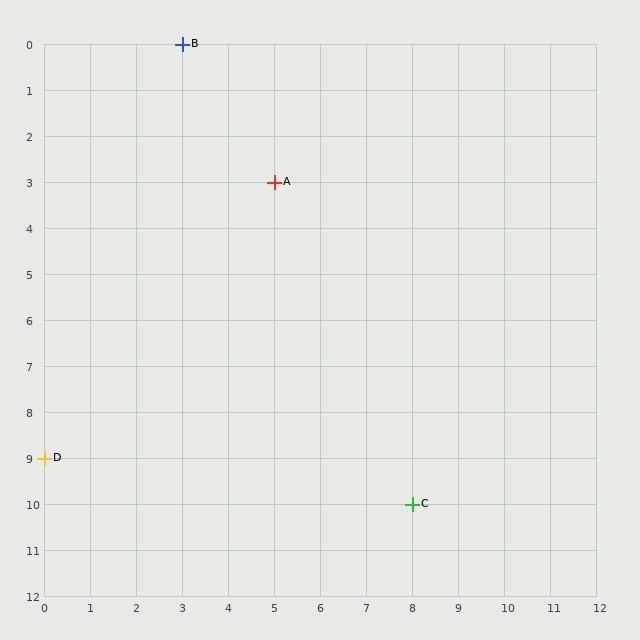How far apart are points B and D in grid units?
Points B and D are 3 columns and 9 rows apart (about 9.5 grid units diagonally).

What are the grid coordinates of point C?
Point C is at grid coordinates (8, 10).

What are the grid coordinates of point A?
Point A is at grid coordinates (5, 3).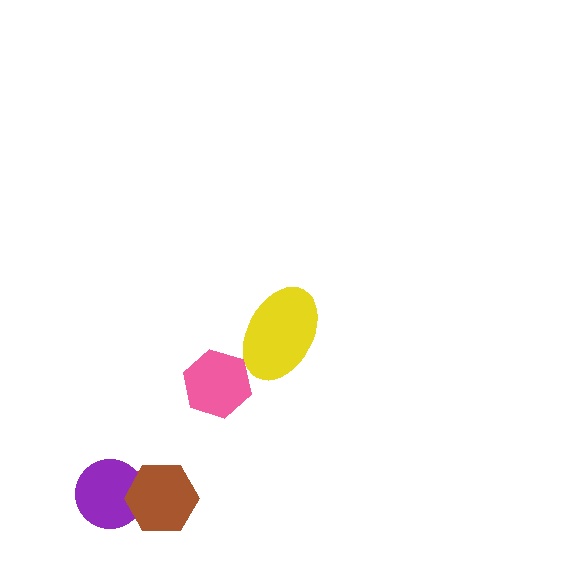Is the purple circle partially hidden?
Yes, it is partially covered by another shape.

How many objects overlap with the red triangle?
2 objects overlap with the red triangle.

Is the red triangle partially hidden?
Yes, it is partially covered by another shape.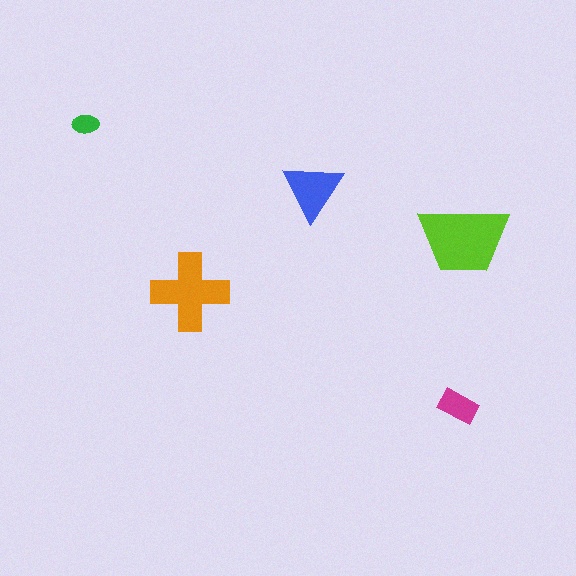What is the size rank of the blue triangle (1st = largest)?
3rd.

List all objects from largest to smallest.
The lime trapezoid, the orange cross, the blue triangle, the magenta rectangle, the green ellipse.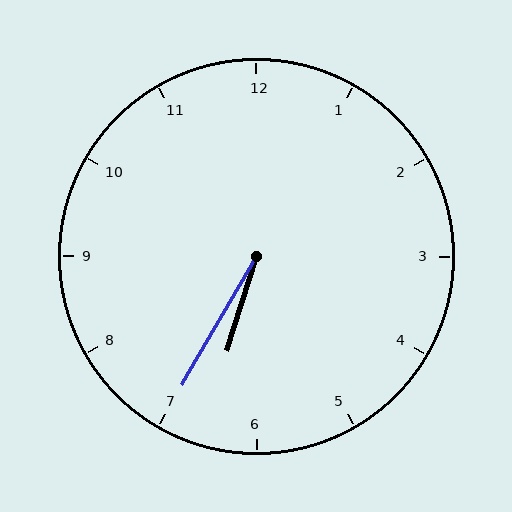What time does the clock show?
6:35.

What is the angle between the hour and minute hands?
Approximately 12 degrees.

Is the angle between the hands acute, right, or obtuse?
It is acute.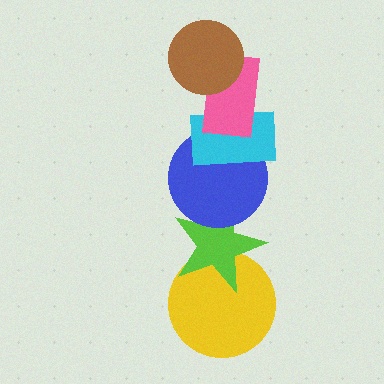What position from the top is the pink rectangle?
The pink rectangle is 2nd from the top.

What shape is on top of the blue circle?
The cyan rectangle is on top of the blue circle.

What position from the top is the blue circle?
The blue circle is 4th from the top.